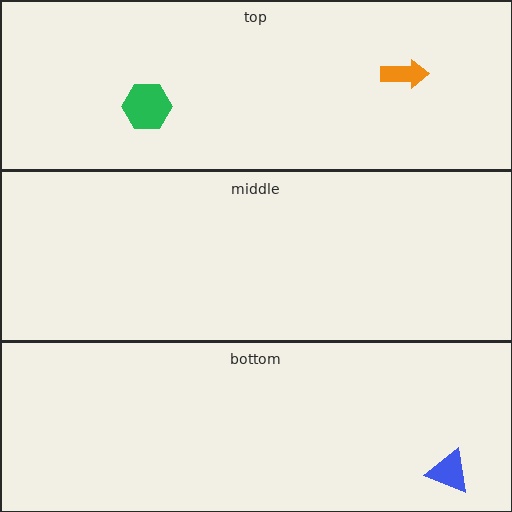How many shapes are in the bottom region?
1.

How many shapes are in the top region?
2.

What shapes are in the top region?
The green hexagon, the orange arrow.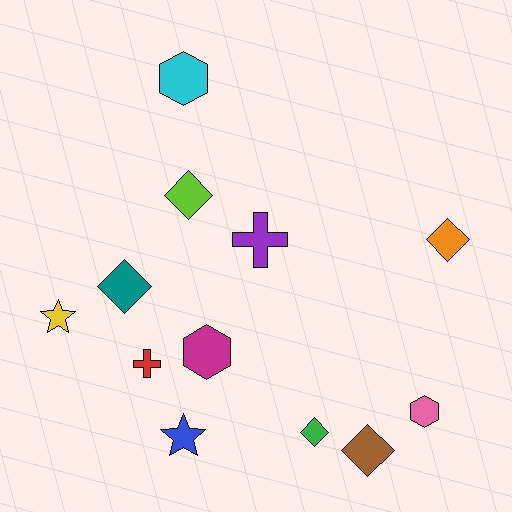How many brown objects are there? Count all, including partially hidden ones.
There is 1 brown object.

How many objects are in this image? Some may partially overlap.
There are 12 objects.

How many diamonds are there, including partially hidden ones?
There are 5 diamonds.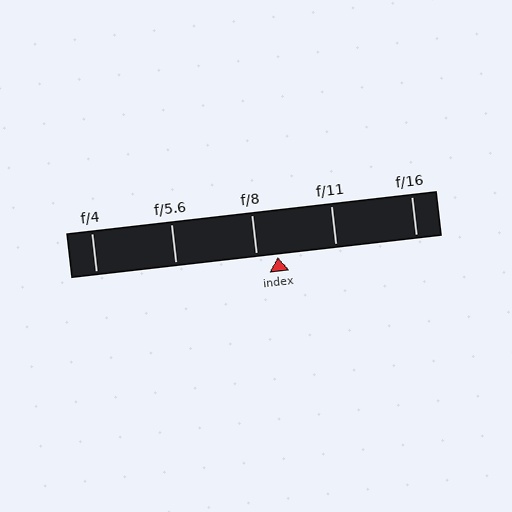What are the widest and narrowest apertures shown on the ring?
The widest aperture shown is f/4 and the narrowest is f/16.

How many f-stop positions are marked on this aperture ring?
There are 5 f-stop positions marked.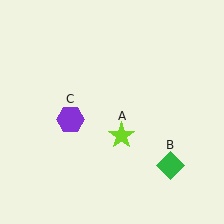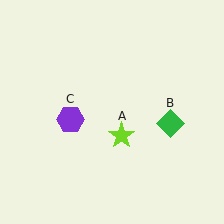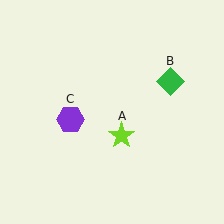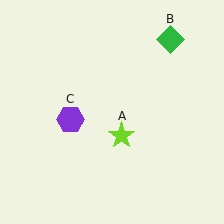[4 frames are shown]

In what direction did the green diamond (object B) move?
The green diamond (object B) moved up.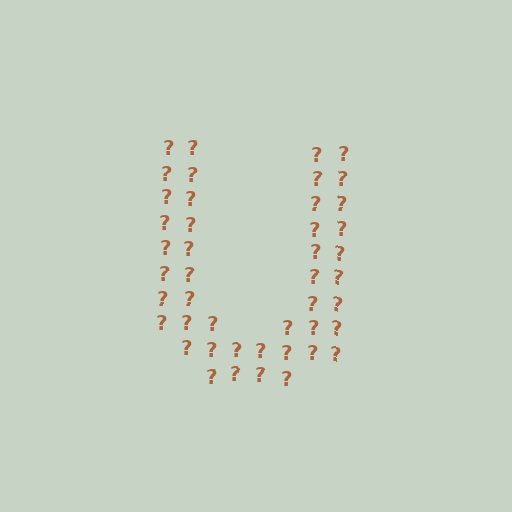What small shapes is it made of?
It is made of small question marks.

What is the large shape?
The large shape is the letter U.